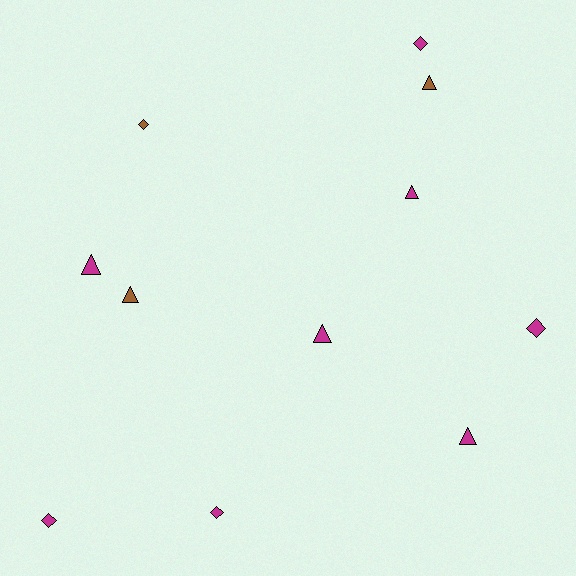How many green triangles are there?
There are no green triangles.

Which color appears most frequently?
Magenta, with 8 objects.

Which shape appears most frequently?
Triangle, with 6 objects.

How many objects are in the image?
There are 11 objects.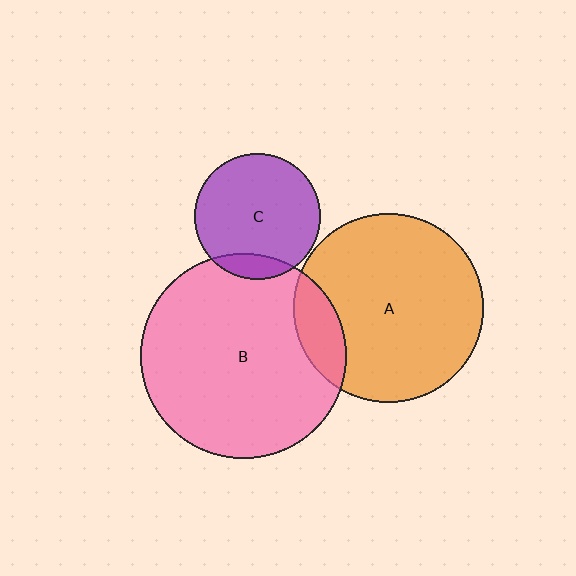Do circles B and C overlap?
Yes.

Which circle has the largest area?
Circle B (pink).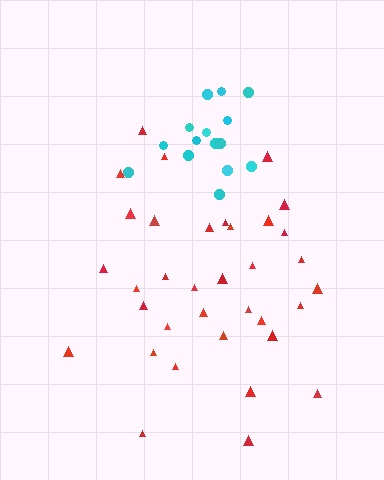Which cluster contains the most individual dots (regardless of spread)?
Red (35).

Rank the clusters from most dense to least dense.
cyan, red.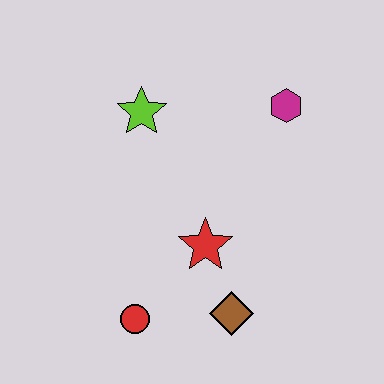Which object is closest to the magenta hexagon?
The lime star is closest to the magenta hexagon.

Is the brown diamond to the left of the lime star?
No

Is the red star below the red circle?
No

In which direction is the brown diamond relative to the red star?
The brown diamond is below the red star.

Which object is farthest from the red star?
The magenta hexagon is farthest from the red star.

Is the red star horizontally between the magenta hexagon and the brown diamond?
No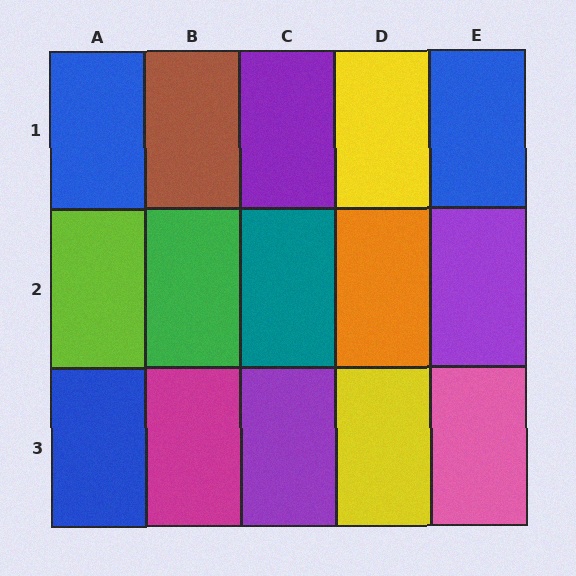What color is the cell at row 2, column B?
Green.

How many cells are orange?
1 cell is orange.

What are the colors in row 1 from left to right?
Blue, brown, purple, yellow, blue.